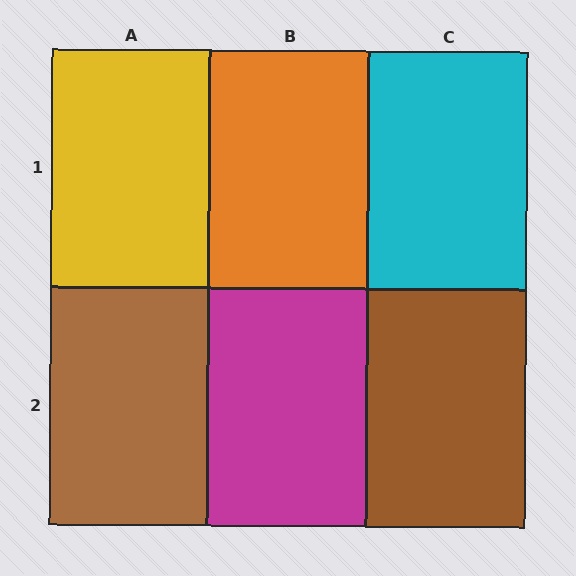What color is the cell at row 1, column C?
Cyan.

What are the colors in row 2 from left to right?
Brown, magenta, brown.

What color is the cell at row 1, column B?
Orange.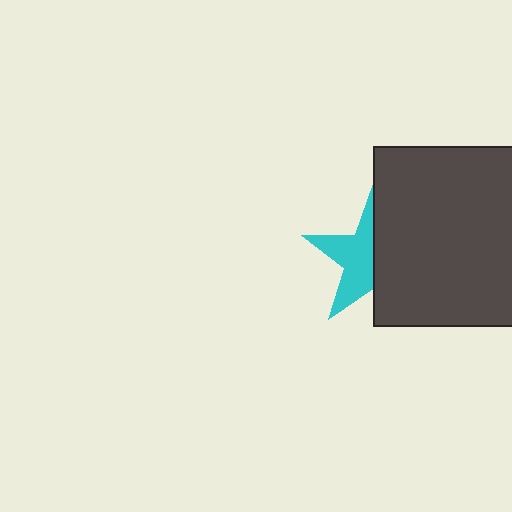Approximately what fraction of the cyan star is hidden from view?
Roughly 49% of the cyan star is hidden behind the dark gray square.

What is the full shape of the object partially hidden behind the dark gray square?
The partially hidden object is a cyan star.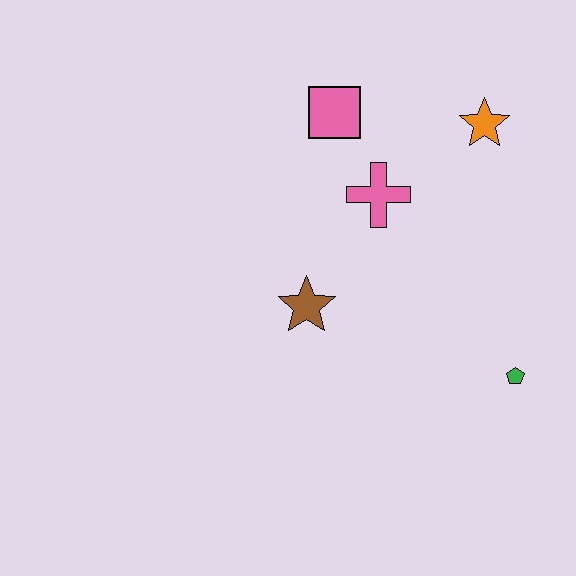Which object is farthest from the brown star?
The orange star is farthest from the brown star.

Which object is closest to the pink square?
The pink cross is closest to the pink square.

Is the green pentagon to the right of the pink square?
Yes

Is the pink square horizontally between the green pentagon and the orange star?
No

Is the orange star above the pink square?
No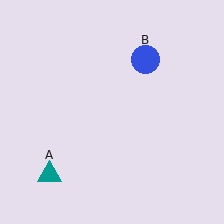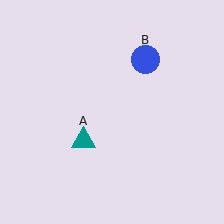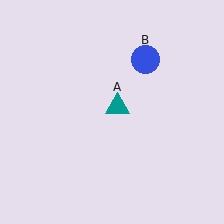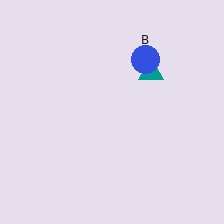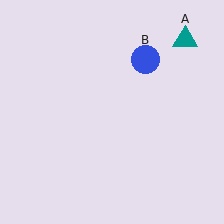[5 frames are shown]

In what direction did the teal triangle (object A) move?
The teal triangle (object A) moved up and to the right.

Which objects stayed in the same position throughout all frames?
Blue circle (object B) remained stationary.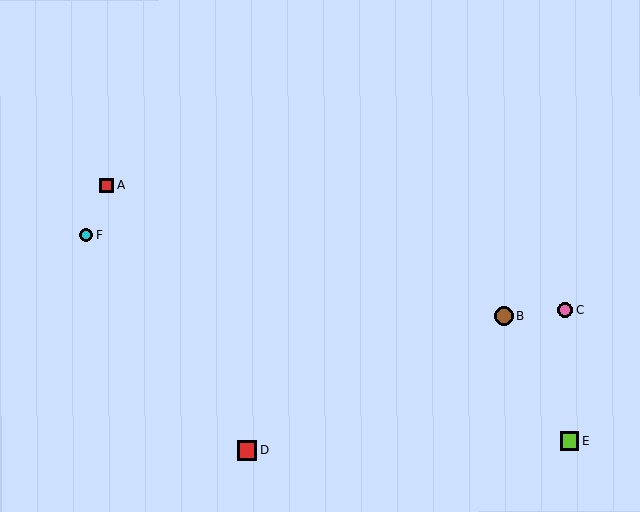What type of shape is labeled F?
Shape F is a cyan circle.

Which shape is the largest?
The red square (labeled D) is the largest.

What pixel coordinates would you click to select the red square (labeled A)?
Click at (106, 185) to select the red square A.